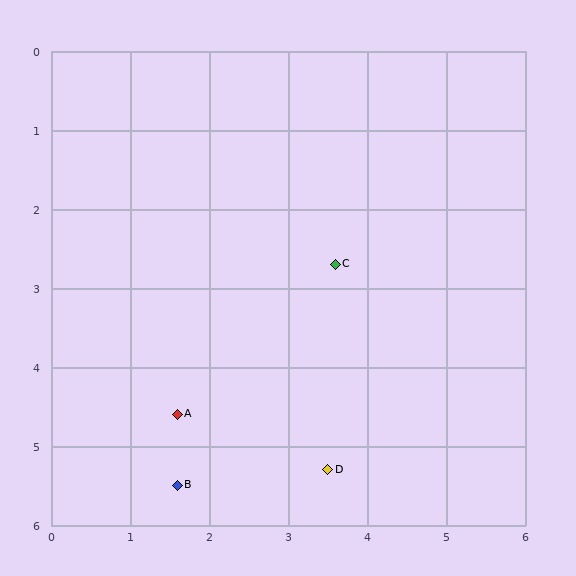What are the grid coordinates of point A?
Point A is at approximately (1.6, 4.6).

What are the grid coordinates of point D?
Point D is at approximately (3.5, 5.3).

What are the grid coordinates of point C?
Point C is at approximately (3.6, 2.7).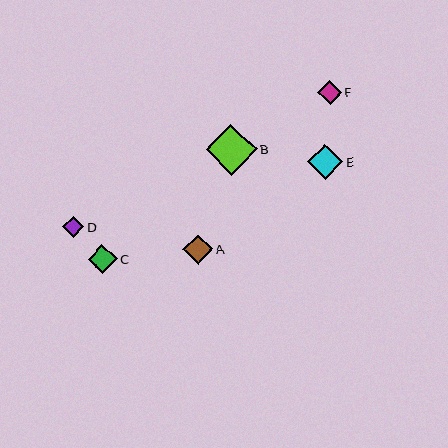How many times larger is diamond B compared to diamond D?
Diamond B is approximately 2.5 times the size of diamond D.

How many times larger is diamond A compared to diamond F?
Diamond A is approximately 1.2 times the size of diamond F.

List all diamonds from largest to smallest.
From largest to smallest: B, E, A, C, F, D.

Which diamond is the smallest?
Diamond D is the smallest with a size of approximately 21 pixels.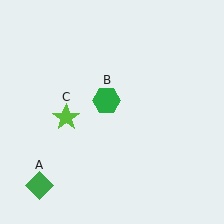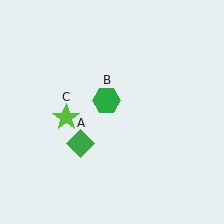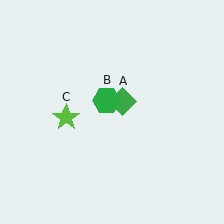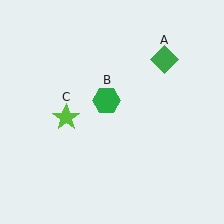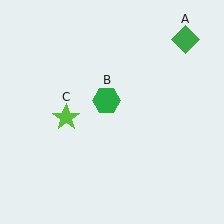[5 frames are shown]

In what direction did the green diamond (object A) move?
The green diamond (object A) moved up and to the right.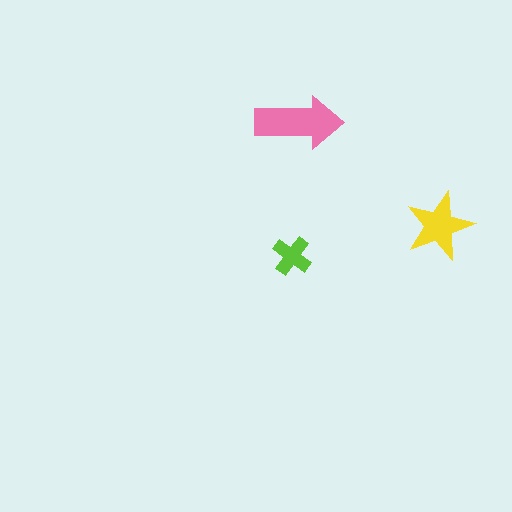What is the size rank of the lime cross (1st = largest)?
3rd.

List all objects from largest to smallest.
The pink arrow, the yellow star, the lime cross.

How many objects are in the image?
There are 3 objects in the image.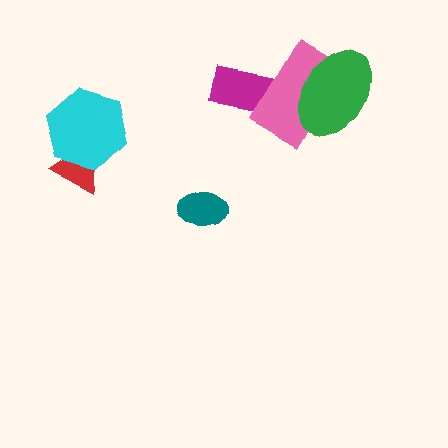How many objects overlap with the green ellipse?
1 object overlaps with the green ellipse.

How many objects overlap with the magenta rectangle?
1 object overlaps with the magenta rectangle.